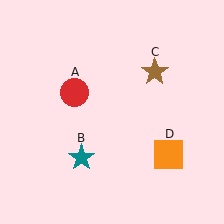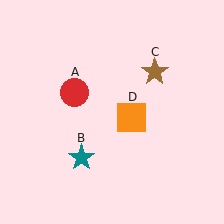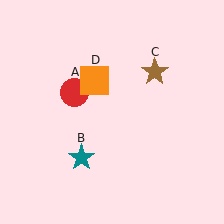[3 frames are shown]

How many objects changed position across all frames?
1 object changed position: orange square (object D).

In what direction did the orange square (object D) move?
The orange square (object D) moved up and to the left.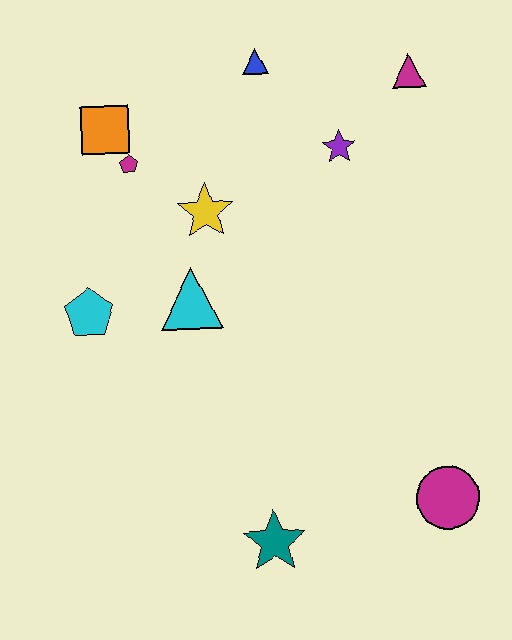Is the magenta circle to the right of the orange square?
Yes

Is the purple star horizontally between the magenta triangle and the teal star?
Yes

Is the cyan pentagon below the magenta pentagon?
Yes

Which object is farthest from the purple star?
The teal star is farthest from the purple star.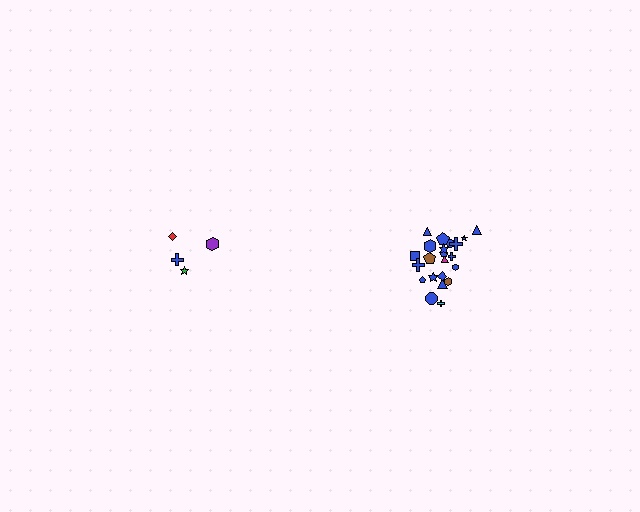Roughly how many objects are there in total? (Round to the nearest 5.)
Roughly 25 objects in total.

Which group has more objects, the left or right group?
The right group.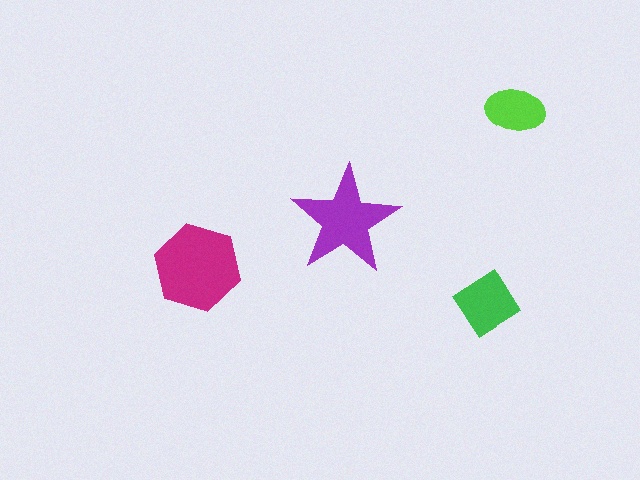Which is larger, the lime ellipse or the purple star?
The purple star.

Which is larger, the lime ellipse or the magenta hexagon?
The magenta hexagon.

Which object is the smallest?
The lime ellipse.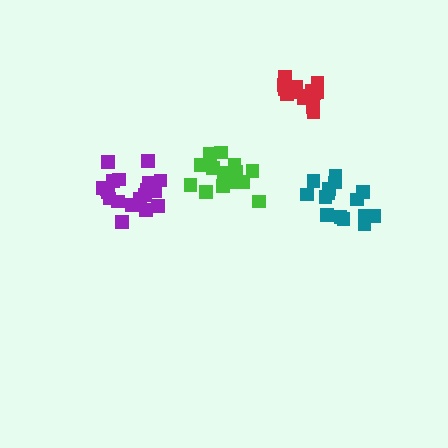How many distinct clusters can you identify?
There are 4 distinct clusters.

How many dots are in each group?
Group 1: 19 dots, Group 2: 15 dots, Group 3: 15 dots, Group 4: 15 dots (64 total).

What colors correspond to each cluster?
The clusters are colored: purple, teal, red, green.